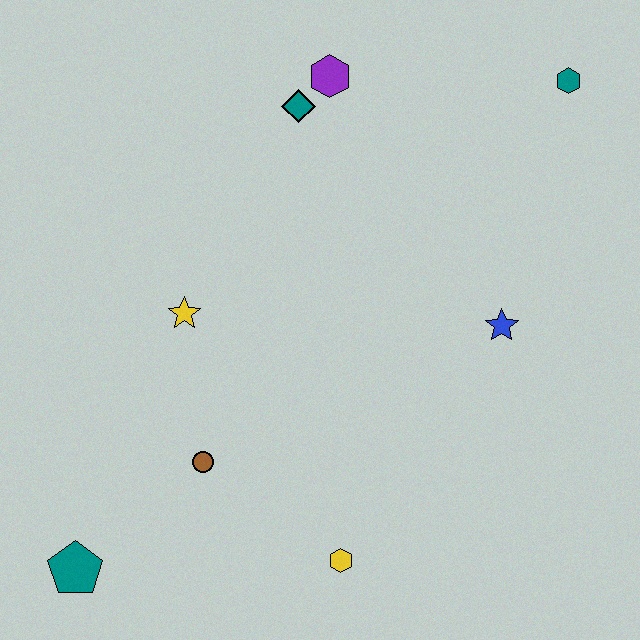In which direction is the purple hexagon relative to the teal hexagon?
The purple hexagon is to the left of the teal hexagon.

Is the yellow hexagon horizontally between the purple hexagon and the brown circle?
No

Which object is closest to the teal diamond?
The purple hexagon is closest to the teal diamond.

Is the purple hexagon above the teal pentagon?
Yes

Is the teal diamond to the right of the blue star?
No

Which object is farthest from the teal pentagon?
The teal hexagon is farthest from the teal pentagon.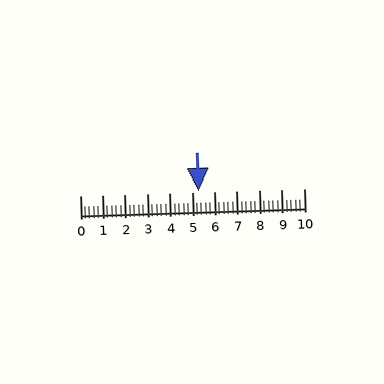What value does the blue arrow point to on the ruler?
The blue arrow points to approximately 5.3.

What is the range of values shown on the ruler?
The ruler shows values from 0 to 10.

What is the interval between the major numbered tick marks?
The major tick marks are spaced 1 units apart.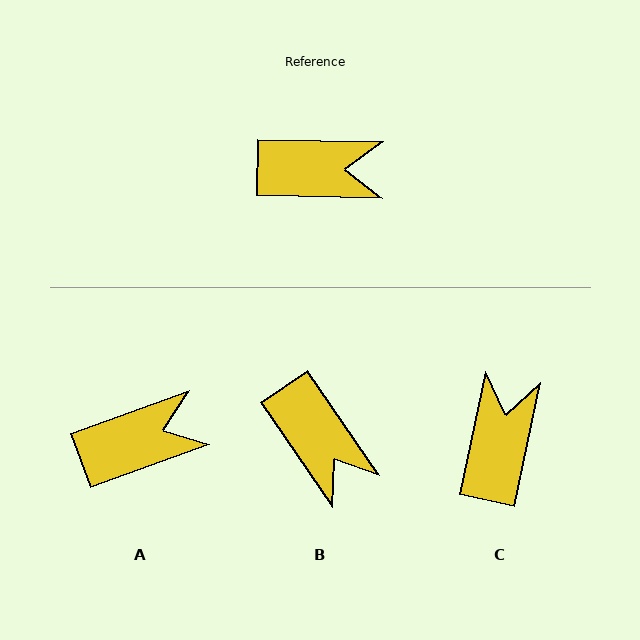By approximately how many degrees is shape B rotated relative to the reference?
Approximately 55 degrees clockwise.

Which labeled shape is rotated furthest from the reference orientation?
C, about 79 degrees away.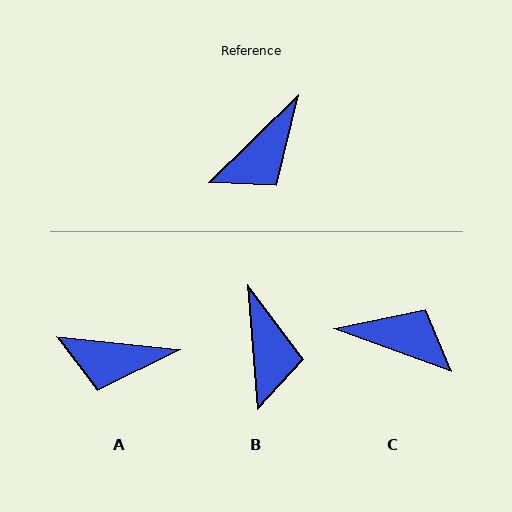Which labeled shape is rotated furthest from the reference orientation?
C, about 115 degrees away.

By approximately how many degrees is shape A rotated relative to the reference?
Approximately 50 degrees clockwise.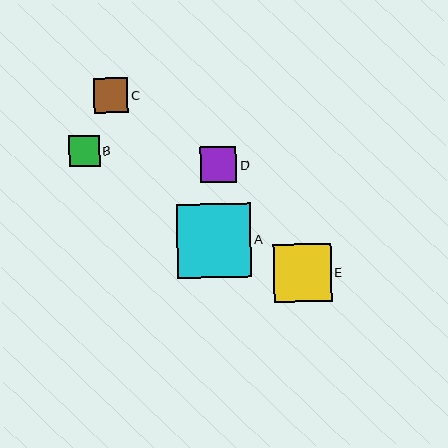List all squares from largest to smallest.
From largest to smallest: A, E, D, C, B.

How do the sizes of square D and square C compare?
Square D and square C are approximately the same size.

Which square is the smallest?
Square B is the smallest with a size of approximately 30 pixels.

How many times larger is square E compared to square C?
Square E is approximately 1.7 times the size of square C.